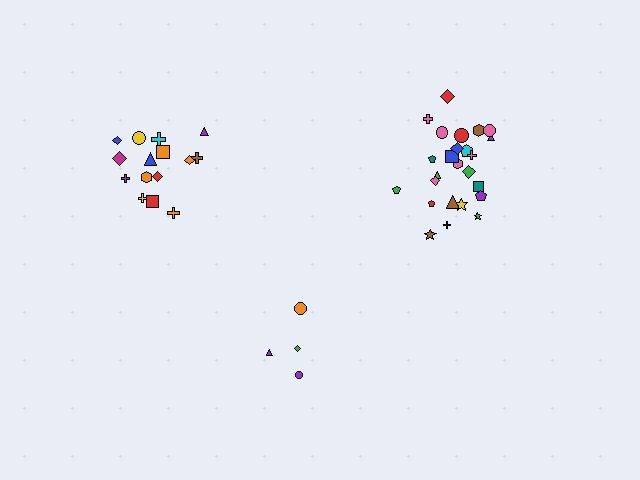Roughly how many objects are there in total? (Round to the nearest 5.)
Roughly 45 objects in total.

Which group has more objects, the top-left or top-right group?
The top-right group.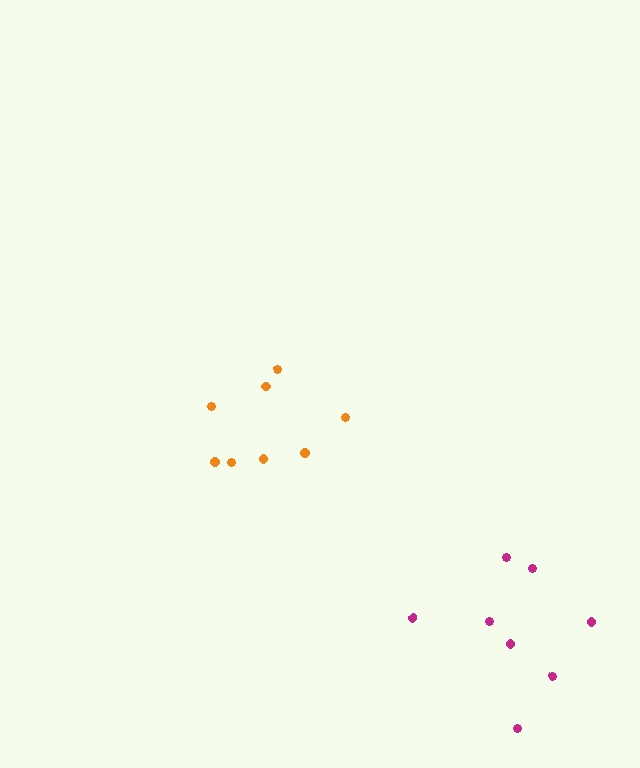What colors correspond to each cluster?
The clusters are colored: magenta, orange.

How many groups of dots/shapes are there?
There are 2 groups.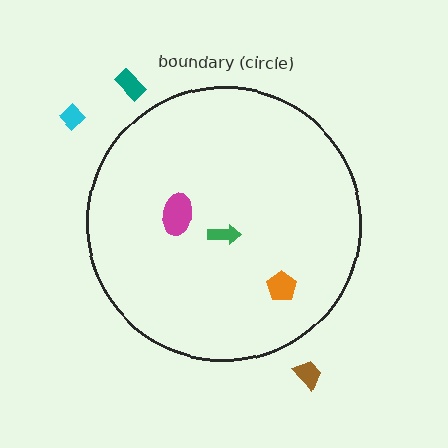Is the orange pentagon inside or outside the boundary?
Inside.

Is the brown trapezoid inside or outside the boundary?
Outside.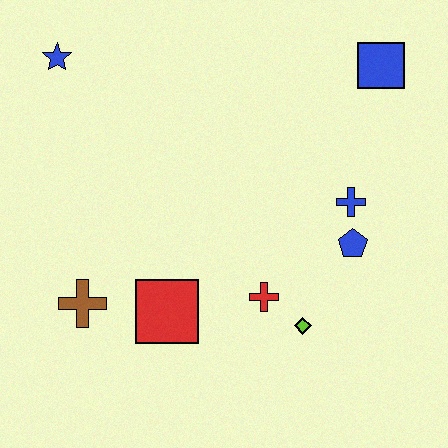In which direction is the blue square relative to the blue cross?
The blue square is above the blue cross.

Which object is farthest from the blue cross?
The blue star is farthest from the blue cross.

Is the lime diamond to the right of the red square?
Yes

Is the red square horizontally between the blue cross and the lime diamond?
No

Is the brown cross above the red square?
Yes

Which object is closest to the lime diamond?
The red cross is closest to the lime diamond.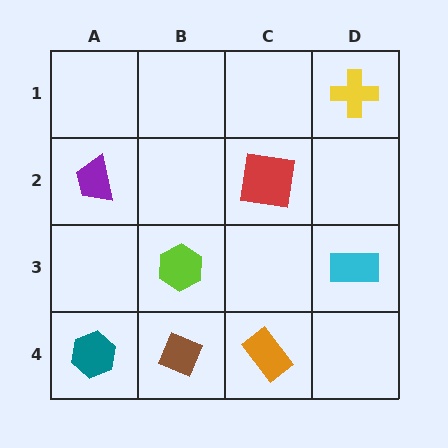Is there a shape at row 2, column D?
No, that cell is empty.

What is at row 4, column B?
A brown diamond.